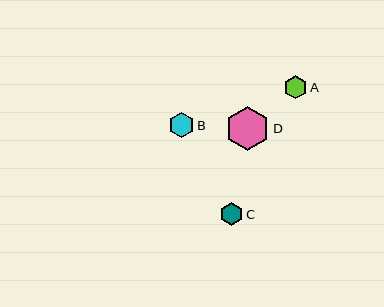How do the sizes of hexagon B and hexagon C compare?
Hexagon B and hexagon C are approximately the same size.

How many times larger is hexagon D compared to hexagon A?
Hexagon D is approximately 1.9 times the size of hexagon A.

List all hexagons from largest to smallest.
From largest to smallest: D, B, A, C.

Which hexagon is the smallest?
Hexagon C is the smallest with a size of approximately 23 pixels.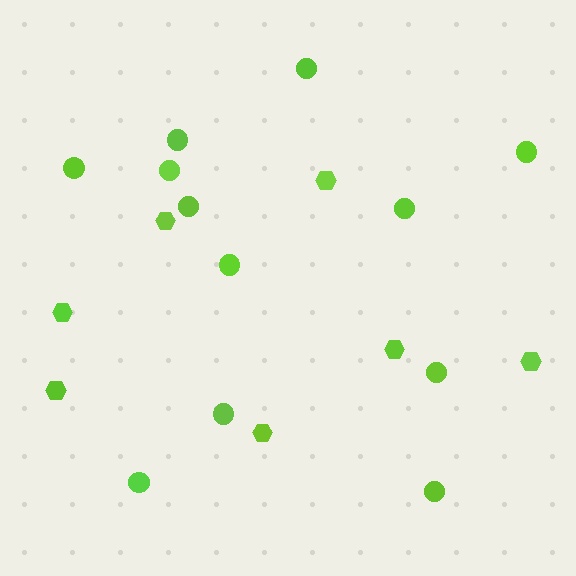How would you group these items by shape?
There are 2 groups: one group of hexagons (7) and one group of circles (12).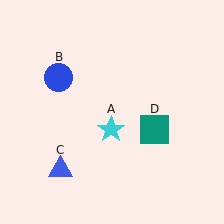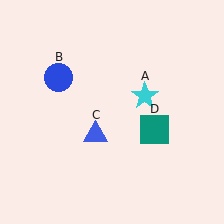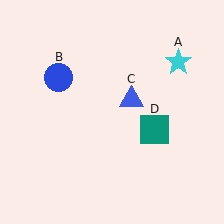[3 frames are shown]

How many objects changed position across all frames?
2 objects changed position: cyan star (object A), blue triangle (object C).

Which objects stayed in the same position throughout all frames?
Blue circle (object B) and teal square (object D) remained stationary.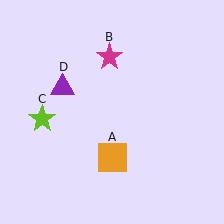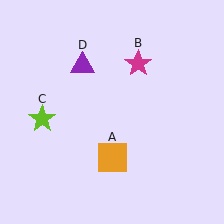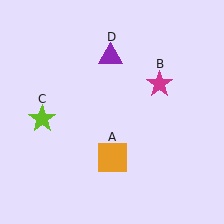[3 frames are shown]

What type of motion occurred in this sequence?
The magenta star (object B), purple triangle (object D) rotated clockwise around the center of the scene.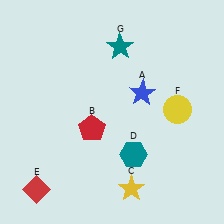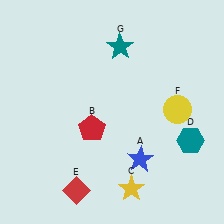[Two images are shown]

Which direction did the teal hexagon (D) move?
The teal hexagon (D) moved right.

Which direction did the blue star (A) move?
The blue star (A) moved down.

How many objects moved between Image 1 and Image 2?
3 objects moved between the two images.